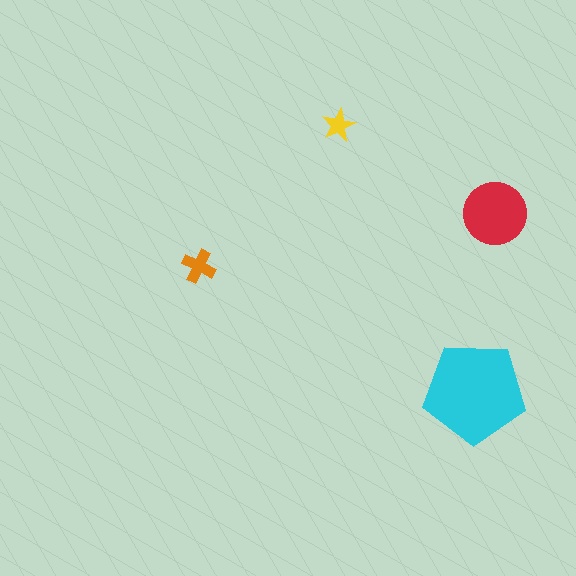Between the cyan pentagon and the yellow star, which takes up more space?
The cyan pentagon.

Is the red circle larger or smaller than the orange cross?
Larger.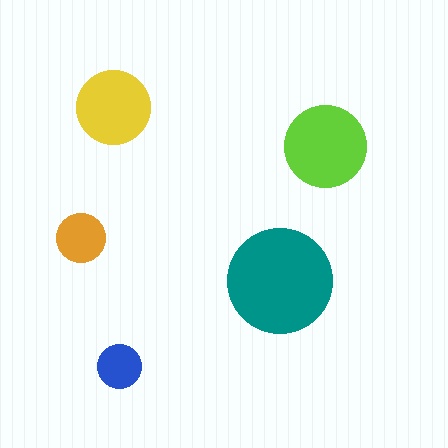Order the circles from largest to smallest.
the teal one, the lime one, the yellow one, the orange one, the blue one.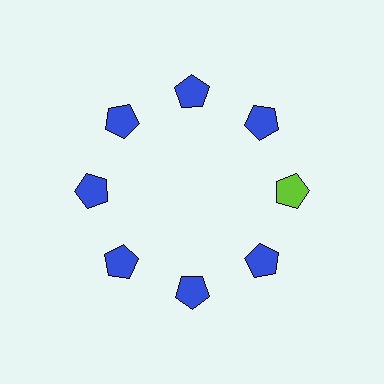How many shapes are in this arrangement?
There are 8 shapes arranged in a ring pattern.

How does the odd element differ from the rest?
It has a different color: lime instead of blue.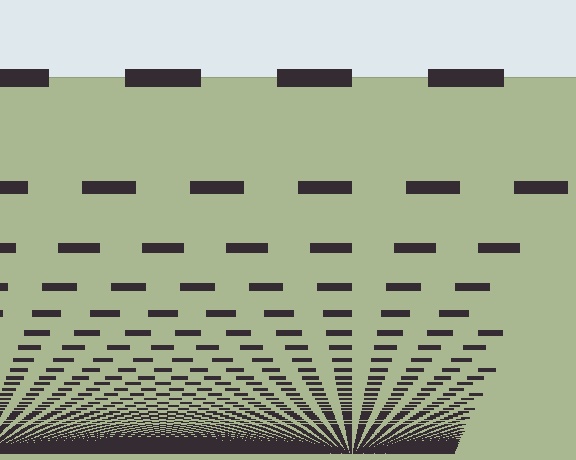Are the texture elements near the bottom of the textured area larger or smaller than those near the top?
Smaller. The gradient is inverted — elements near the bottom are smaller and denser.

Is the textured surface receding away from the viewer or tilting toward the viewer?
The surface appears to tilt toward the viewer. Texture elements get larger and sparser toward the top.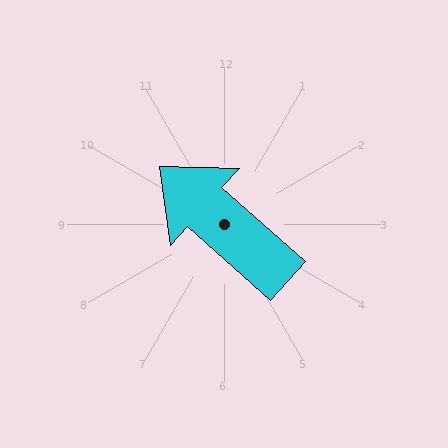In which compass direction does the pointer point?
Northwest.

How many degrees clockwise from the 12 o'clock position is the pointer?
Approximately 312 degrees.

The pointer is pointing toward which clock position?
Roughly 10 o'clock.